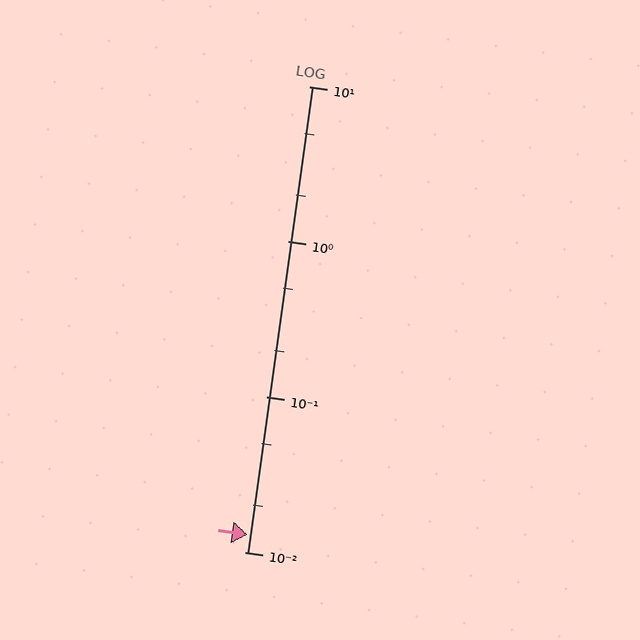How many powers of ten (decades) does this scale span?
The scale spans 3 decades, from 0.01 to 10.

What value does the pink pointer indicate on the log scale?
The pointer indicates approximately 0.013.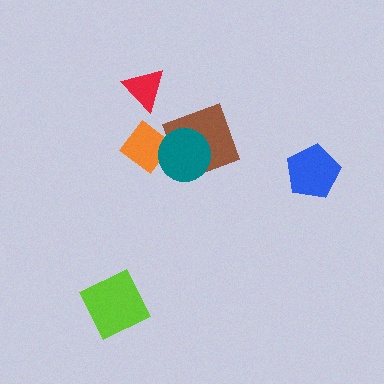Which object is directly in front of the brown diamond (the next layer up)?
The orange diamond is directly in front of the brown diamond.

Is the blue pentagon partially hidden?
No, no other shape covers it.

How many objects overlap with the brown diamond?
2 objects overlap with the brown diamond.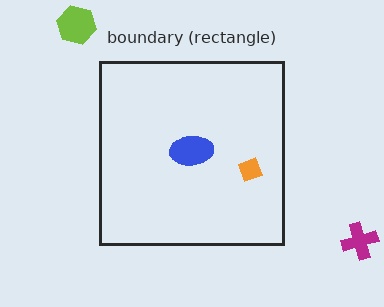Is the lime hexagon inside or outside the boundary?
Outside.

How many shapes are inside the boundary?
2 inside, 2 outside.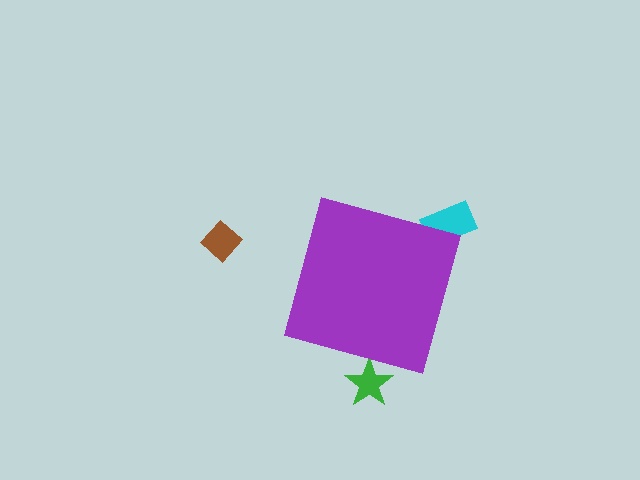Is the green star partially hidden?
Yes, the green star is partially hidden behind the purple diamond.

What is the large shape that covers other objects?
A purple diamond.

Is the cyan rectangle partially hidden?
Yes, the cyan rectangle is partially hidden behind the purple diamond.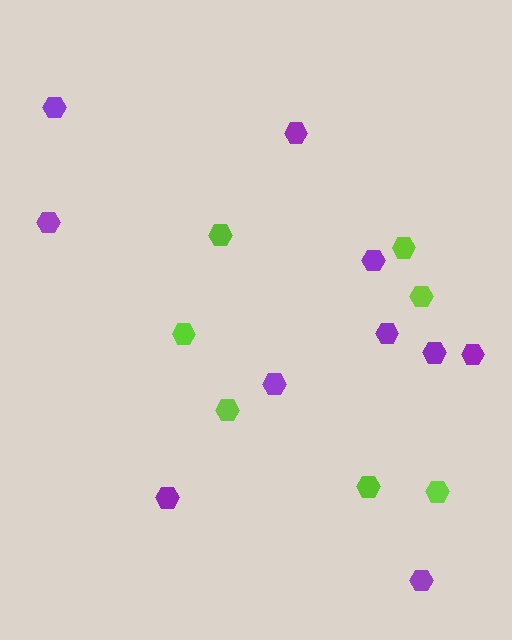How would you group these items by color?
There are 2 groups: one group of purple hexagons (10) and one group of lime hexagons (7).